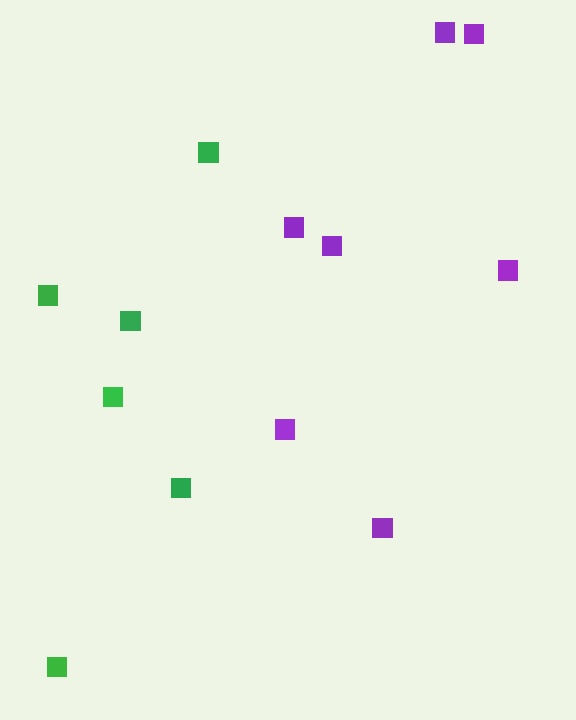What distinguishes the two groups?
There are 2 groups: one group of purple squares (7) and one group of green squares (6).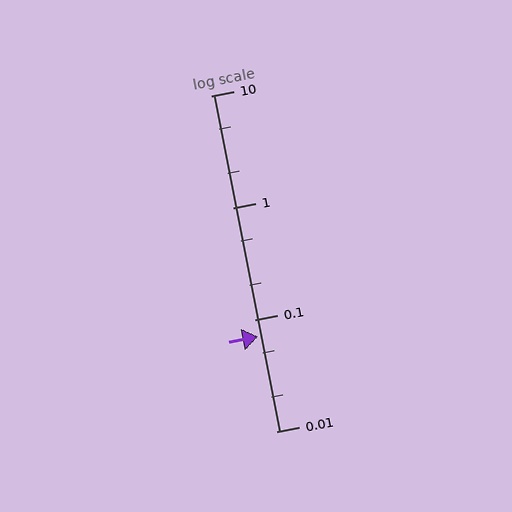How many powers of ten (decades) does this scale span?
The scale spans 3 decades, from 0.01 to 10.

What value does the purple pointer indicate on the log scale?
The pointer indicates approximately 0.07.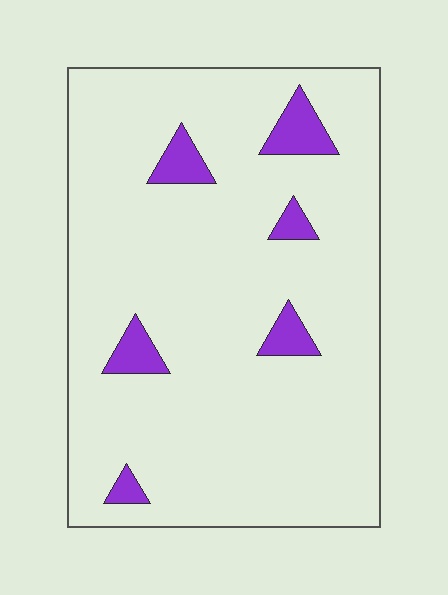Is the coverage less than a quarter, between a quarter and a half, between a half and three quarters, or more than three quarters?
Less than a quarter.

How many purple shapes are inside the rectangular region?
6.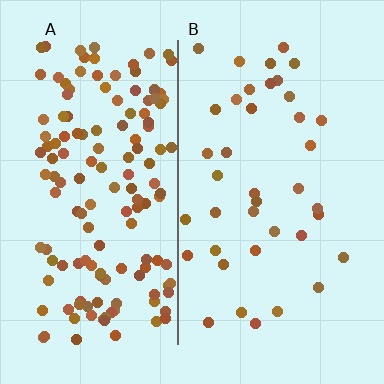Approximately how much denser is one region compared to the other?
Approximately 3.8× — region A over region B.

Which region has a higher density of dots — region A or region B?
A (the left).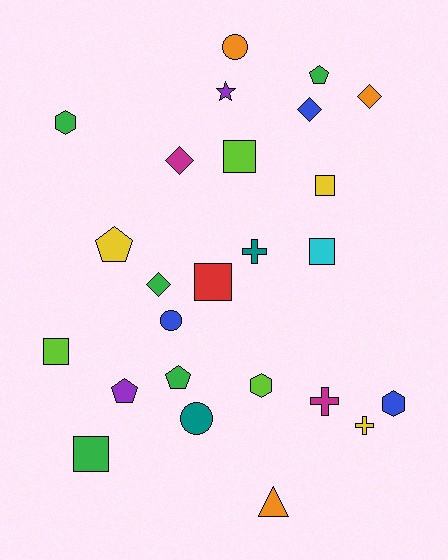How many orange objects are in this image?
There are 3 orange objects.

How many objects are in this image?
There are 25 objects.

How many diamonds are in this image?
There are 4 diamonds.